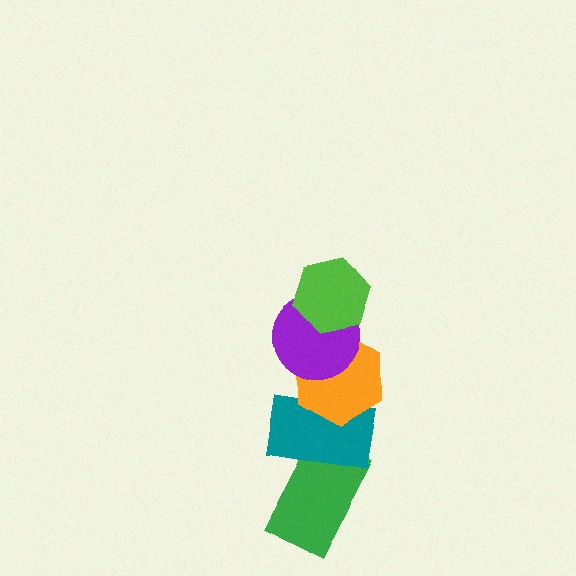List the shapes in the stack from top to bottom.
From top to bottom: the lime hexagon, the purple circle, the orange hexagon, the teal rectangle, the green rectangle.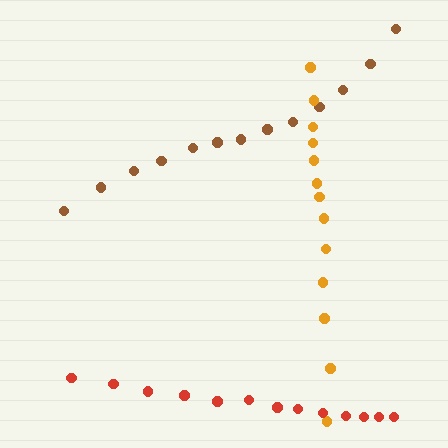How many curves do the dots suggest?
There are 3 distinct paths.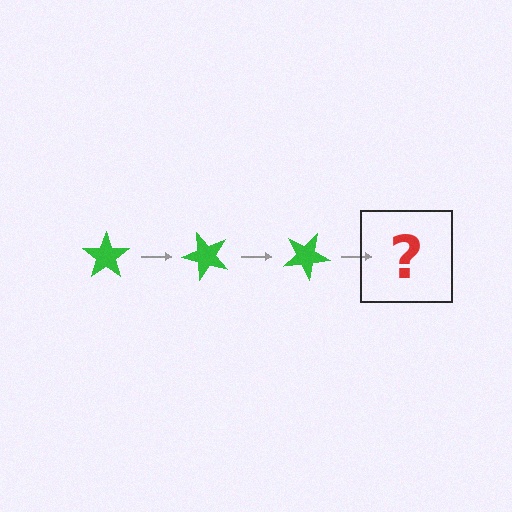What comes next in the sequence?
The next element should be a green star rotated 150 degrees.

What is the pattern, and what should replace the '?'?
The pattern is that the star rotates 50 degrees each step. The '?' should be a green star rotated 150 degrees.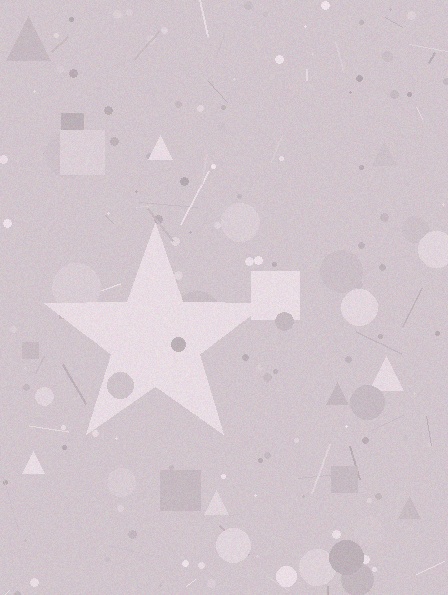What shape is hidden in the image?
A star is hidden in the image.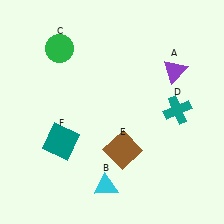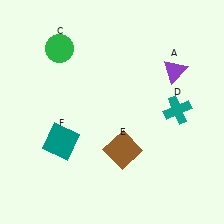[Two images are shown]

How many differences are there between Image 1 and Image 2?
There is 1 difference between the two images.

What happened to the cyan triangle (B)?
The cyan triangle (B) was removed in Image 2. It was in the bottom-left area of Image 1.